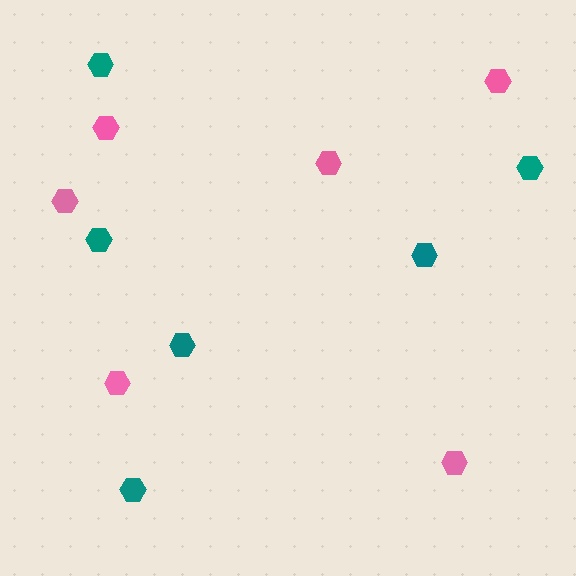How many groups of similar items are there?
There are 2 groups: one group of teal hexagons (6) and one group of pink hexagons (6).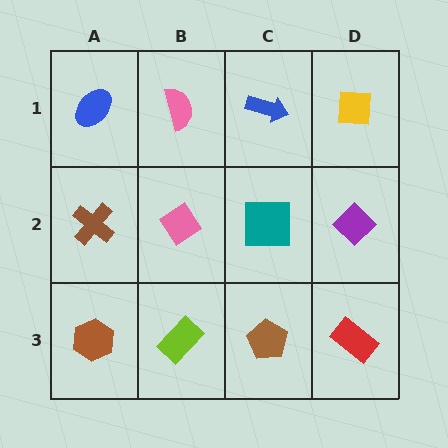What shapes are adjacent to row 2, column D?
A yellow square (row 1, column D), a red rectangle (row 3, column D), a teal square (row 2, column C).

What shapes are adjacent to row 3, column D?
A purple diamond (row 2, column D), a brown pentagon (row 3, column C).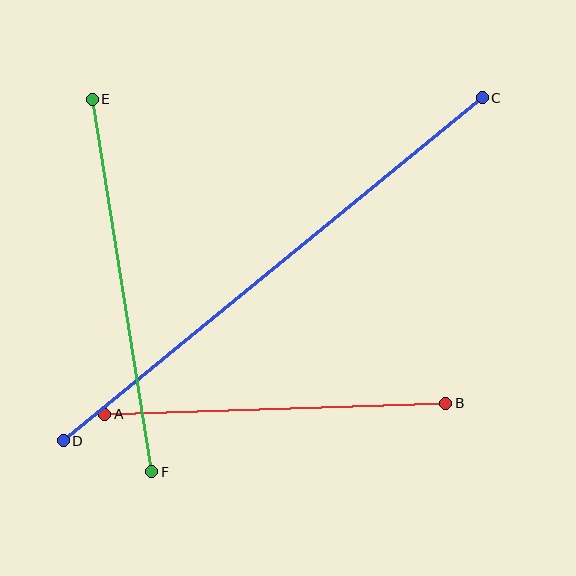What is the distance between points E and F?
The distance is approximately 377 pixels.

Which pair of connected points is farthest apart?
Points C and D are farthest apart.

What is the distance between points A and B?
The distance is approximately 342 pixels.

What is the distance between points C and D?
The distance is approximately 542 pixels.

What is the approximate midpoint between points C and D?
The midpoint is at approximately (273, 269) pixels.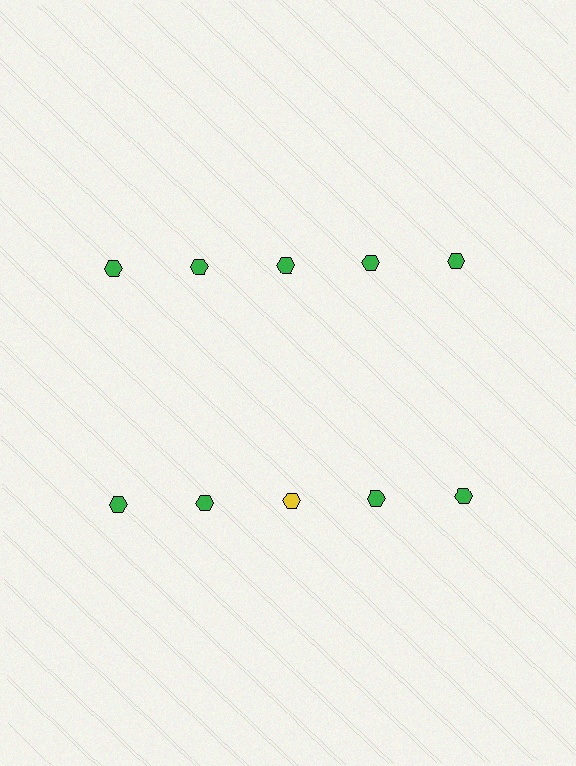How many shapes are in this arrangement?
There are 10 shapes arranged in a grid pattern.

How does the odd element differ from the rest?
It has a different color: yellow instead of green.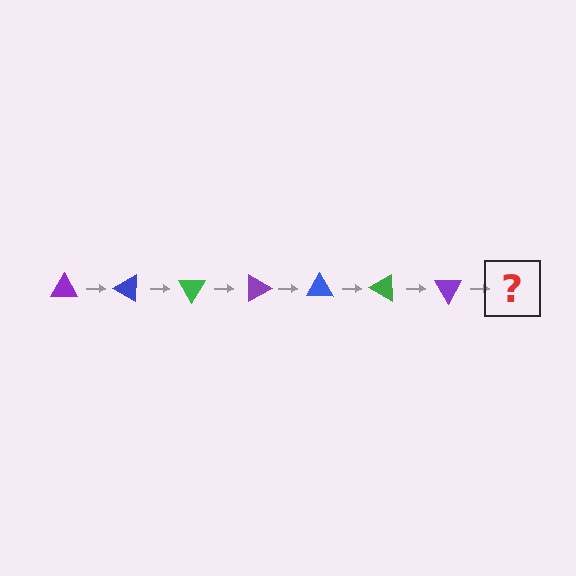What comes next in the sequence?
The next element should be a blue triangle, rotated 210 degrees from the start.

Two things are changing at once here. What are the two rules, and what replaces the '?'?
The two rules are that it rotates 30 degrees each step and the color cycles through purple, blue, and green. The '?' should be a blue triangle, rotated 210 degrees from the start.